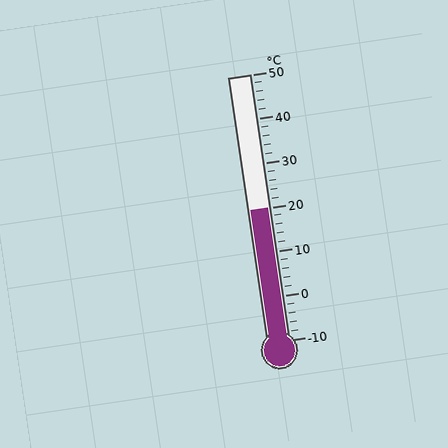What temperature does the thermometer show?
The thermometer shows approximately 20°C.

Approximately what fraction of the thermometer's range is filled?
The thermometer is filled to approximately 50% of its range.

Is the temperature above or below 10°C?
The temperature is above 10°C.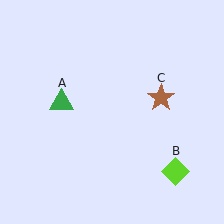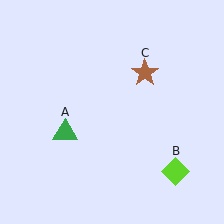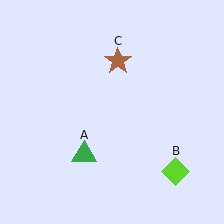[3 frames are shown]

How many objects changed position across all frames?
2 objects changed position: green triangle (object A), brown star (object C).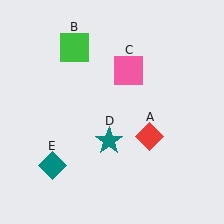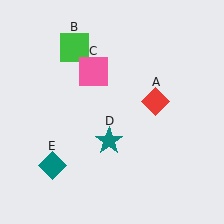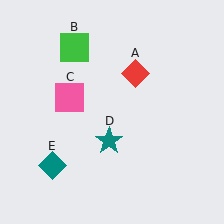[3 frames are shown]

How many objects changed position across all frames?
2 objects changed position: red diamond (object A), pink square (object C).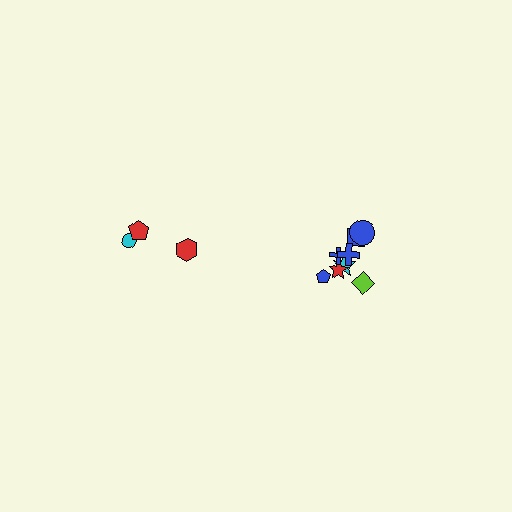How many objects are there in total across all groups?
There are 11 objects.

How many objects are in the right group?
There are 8 objects.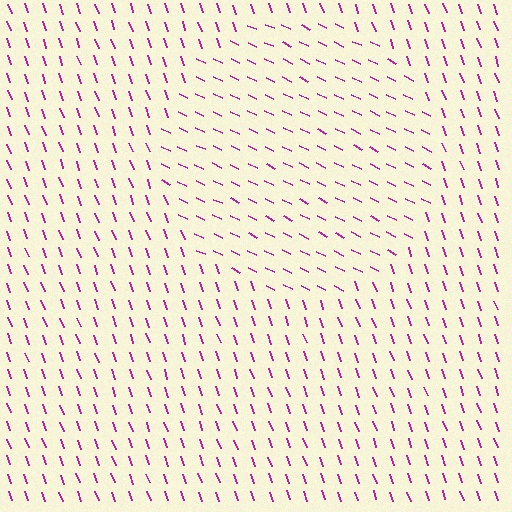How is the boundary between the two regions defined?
The boundary is defined purely by a change in line orientation (approximately 45 degrees difference). All lines are the same color and thickness.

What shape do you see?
I see a circle.